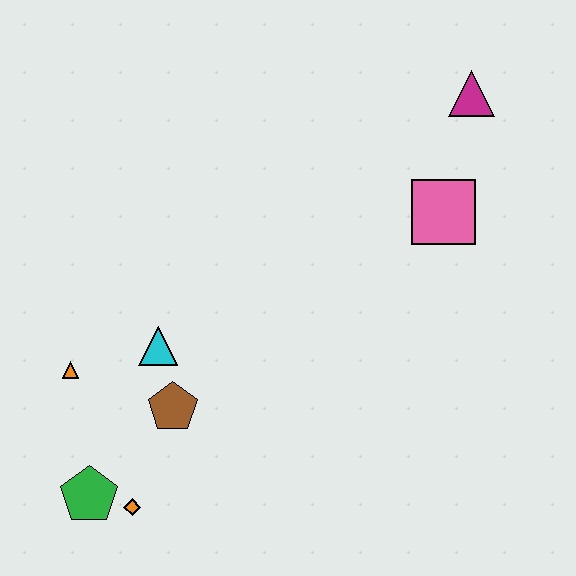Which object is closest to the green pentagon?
The orange diamond is closest to the green pentagon.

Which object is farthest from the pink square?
The green pentagon is farthest from the pink square.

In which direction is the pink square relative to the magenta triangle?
The pink square is below the magenta triangle.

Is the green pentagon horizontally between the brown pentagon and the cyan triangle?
No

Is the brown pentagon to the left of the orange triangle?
No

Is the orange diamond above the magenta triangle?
No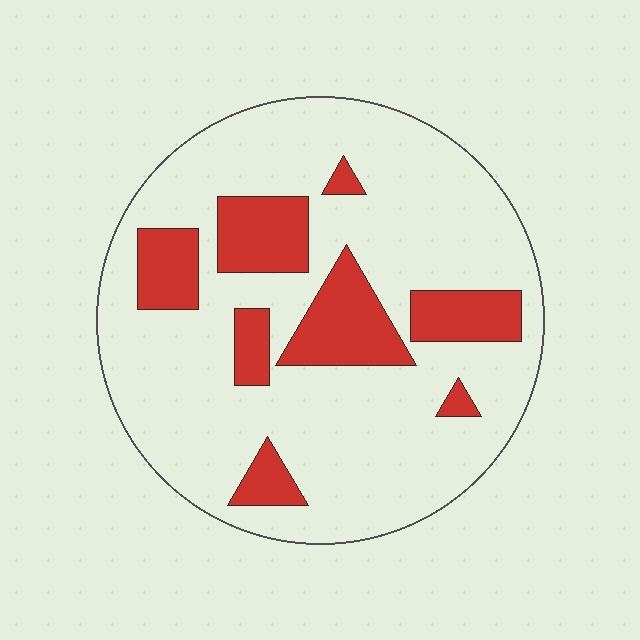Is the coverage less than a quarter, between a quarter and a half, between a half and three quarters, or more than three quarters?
Less than a quarter.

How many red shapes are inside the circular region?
8.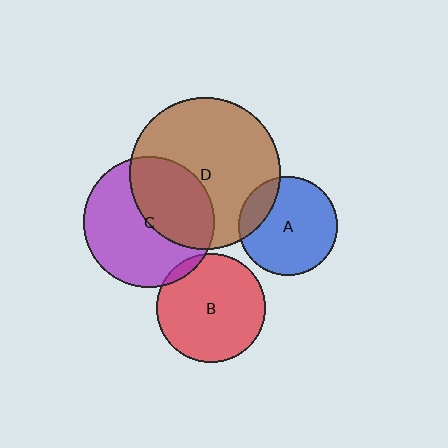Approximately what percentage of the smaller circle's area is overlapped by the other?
Approximately 20%.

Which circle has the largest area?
Circle D (brown).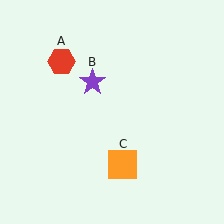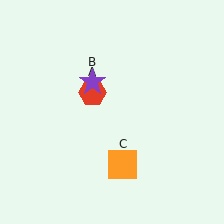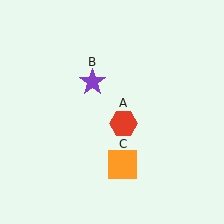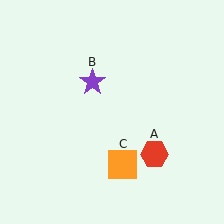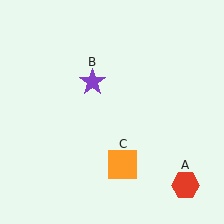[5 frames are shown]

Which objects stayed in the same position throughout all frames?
Purple star (object B) and orange square (object C) remained stationary.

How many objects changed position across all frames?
1 object changed position: red hexagon (object A).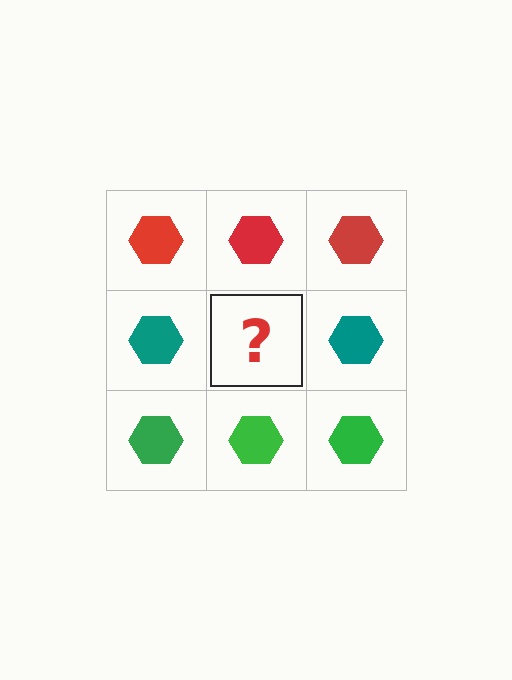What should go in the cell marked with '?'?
The missing cell should contain a teal hexagon.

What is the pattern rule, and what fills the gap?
The rule is that each row has a consistent color. The gap should be filled with a teal hexagon.